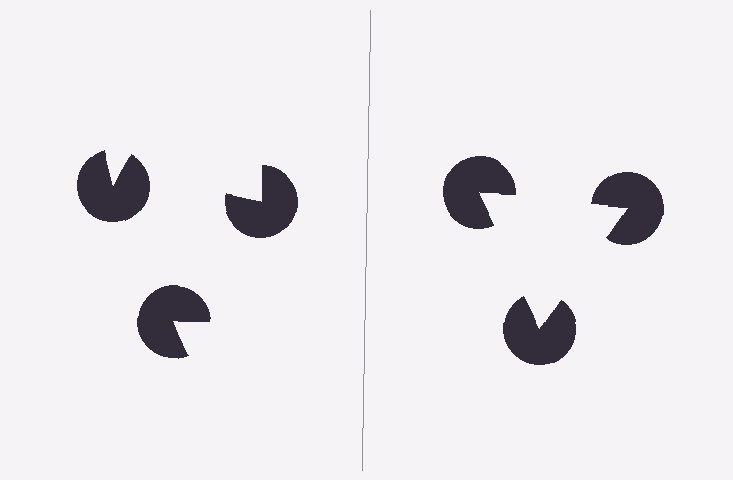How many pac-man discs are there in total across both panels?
6 — 3 on each side.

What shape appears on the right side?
An illusory triangle.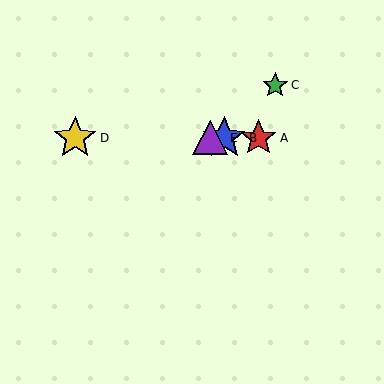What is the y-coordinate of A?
Object A is at y≈138.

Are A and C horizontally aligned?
No, A is at y≈138 and C is at y≈85.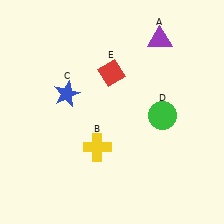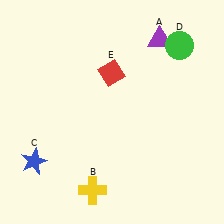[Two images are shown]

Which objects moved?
The objects that moved are: the yellow cross (B), the blue star (C), the green circle (D).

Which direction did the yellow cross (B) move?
The yellow cross (B) moved down.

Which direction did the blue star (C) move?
The blue star (C) moved down.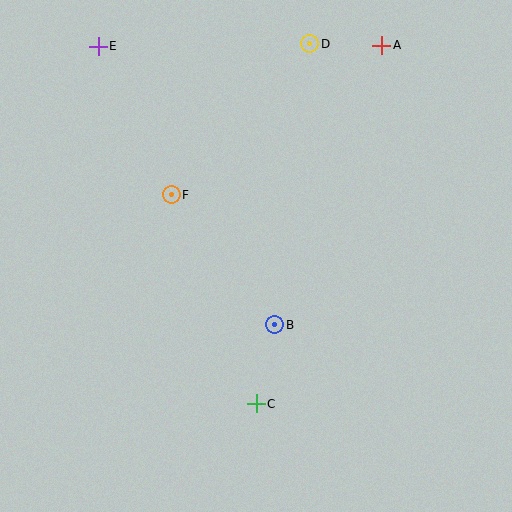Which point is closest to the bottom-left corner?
Point C is closest to the bottom-left corner.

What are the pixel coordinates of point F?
Point F is at (171, 195).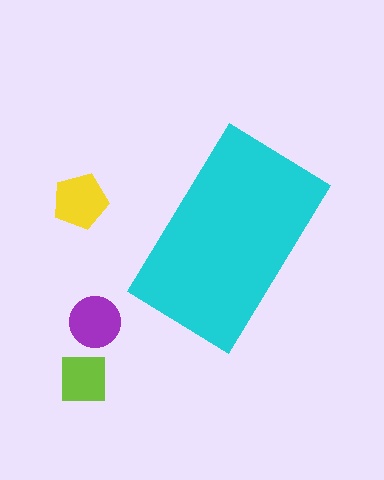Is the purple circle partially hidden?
No, the purple circle is fully visible.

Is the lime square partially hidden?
No, the lime square is fully visible.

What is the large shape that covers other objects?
A cyan rectangle.